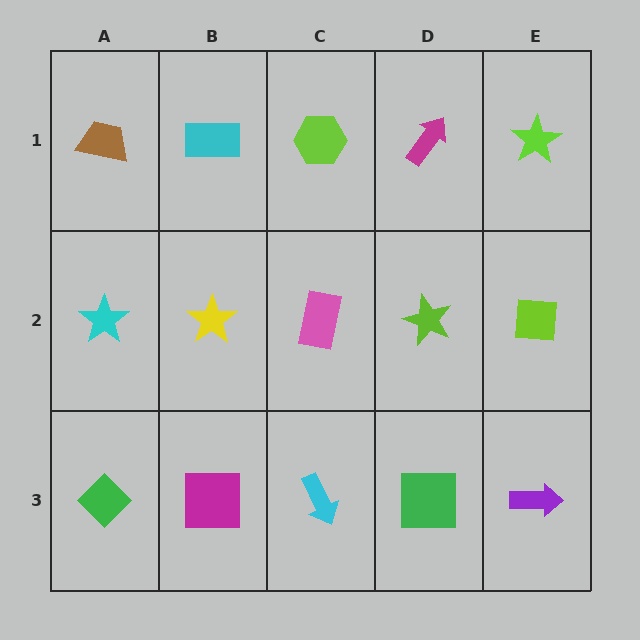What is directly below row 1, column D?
A lime star.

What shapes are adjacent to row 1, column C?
A pink rectangle (row 2, column C), a cyan rectangle (row 1, column B), a magenta arrow (row 1, column D).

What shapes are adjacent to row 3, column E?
A lime square (row 2, column E), a green square (row 3, column D).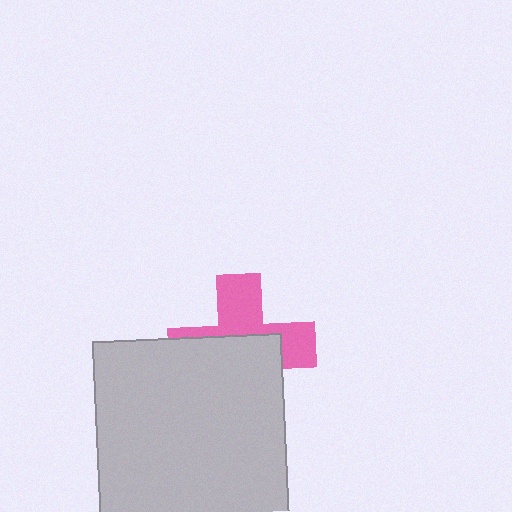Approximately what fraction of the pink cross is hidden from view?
Roughly 57% of the pink cross is hidden behind the light gray square.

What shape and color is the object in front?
The object in front is a light gray square.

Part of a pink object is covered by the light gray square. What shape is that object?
It is a cross.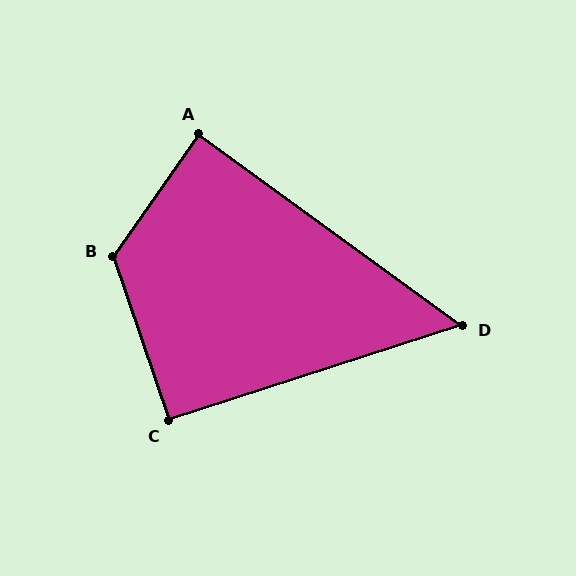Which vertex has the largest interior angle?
B, at approximately 126 degrees.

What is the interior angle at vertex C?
Approximately 91 degrees (approximately right).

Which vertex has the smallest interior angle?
D, at approximately 54 degrees.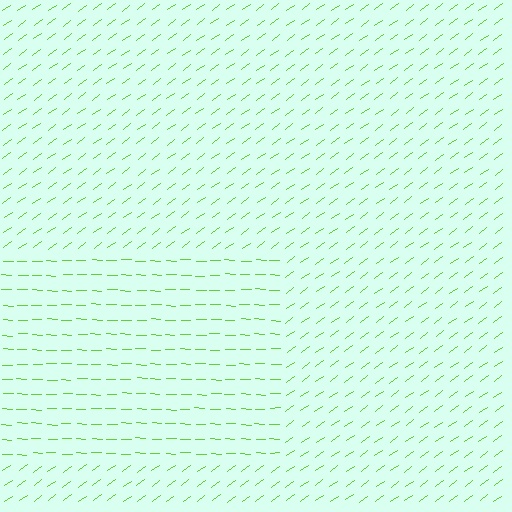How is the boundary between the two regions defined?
The boundary is defined purely by a change in line orientation (approximately 38 degrees difference). All lines are the same color and thickness.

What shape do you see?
I see a rectangle.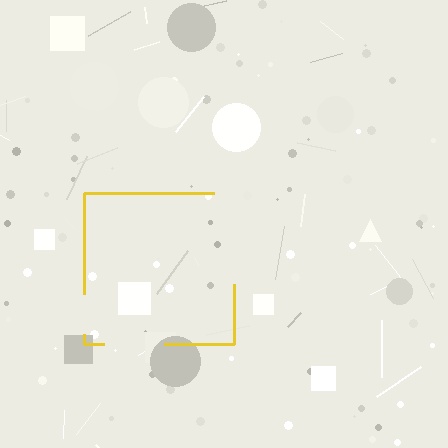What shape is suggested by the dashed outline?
The dashed outline suggests a square.